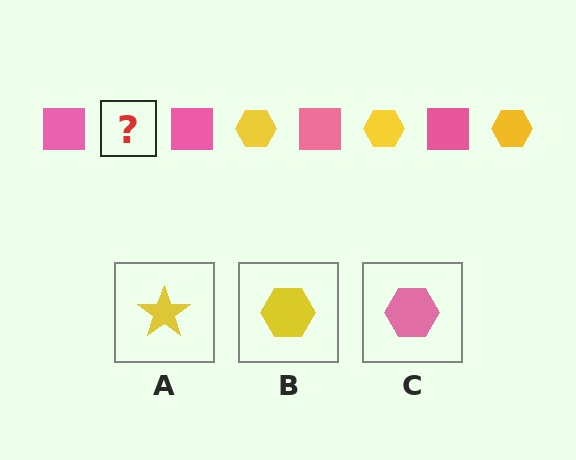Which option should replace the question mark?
Option B.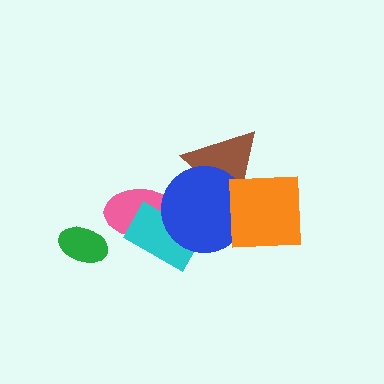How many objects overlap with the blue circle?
4 objects overlap with the blue circle.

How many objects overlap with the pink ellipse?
2 objects overlap with the pink ellipse.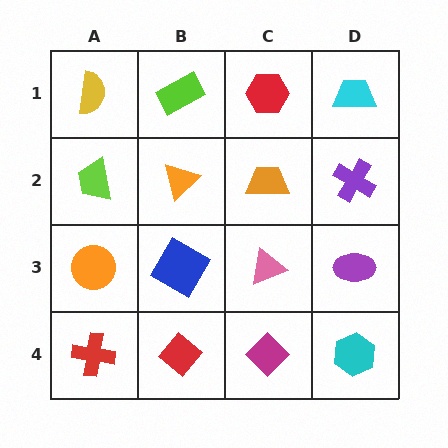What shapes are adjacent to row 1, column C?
An orange trapezoid (row 2, column C), a lime rectangle (row 1, column B), a cyan trapezoid (row 1, column D).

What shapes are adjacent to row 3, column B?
An orange triangle (row 2, column B), a red diamond (row 4, column B), an orange circle (row 3, column A), a pink triangle (row 3, column C).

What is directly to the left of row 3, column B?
An orange circle.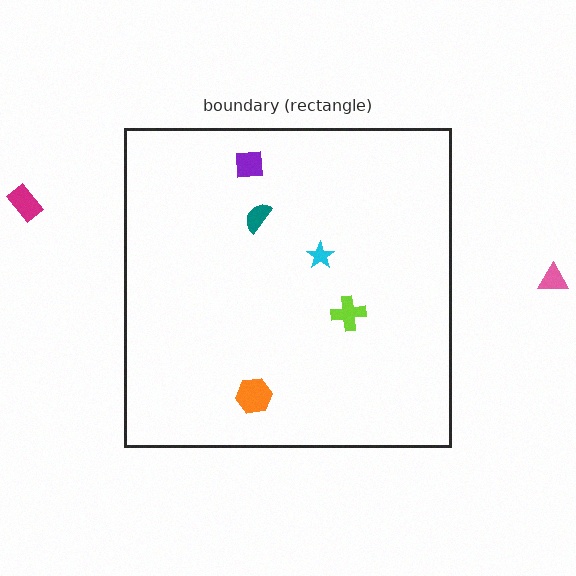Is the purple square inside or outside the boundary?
Inside.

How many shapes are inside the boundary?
5 inside, 2 outside.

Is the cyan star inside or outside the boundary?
Inside.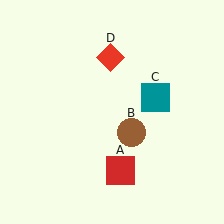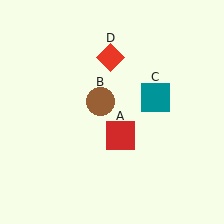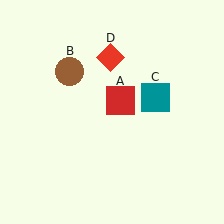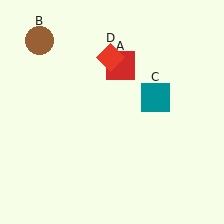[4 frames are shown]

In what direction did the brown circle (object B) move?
The brown circle (object B) moved up and to the left.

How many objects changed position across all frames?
2 objects changed position: red square (object A), brown circle (object B).